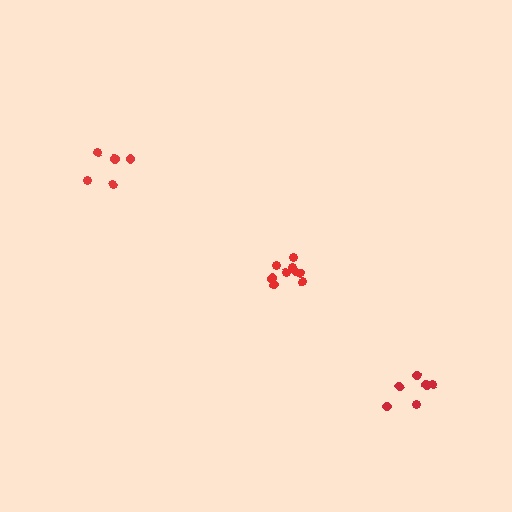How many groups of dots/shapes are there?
There are 3 groups.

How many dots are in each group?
Group 1: 5 dots, Group 2: 9 dots, Group 3: 6 dots (20 total).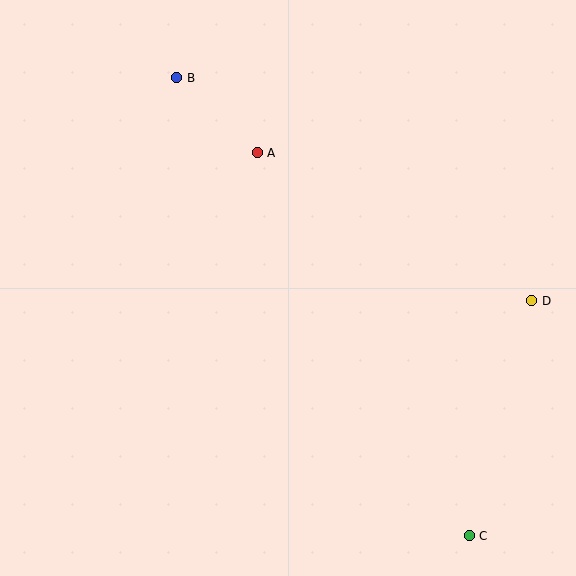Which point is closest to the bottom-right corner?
Point C is closest to the bottom-right corner.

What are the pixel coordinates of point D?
Point D is at (532, 301).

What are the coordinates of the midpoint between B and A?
The midpoint between B and A is at (217, 115).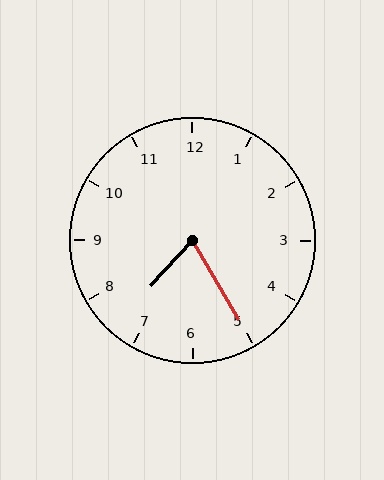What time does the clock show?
7:25.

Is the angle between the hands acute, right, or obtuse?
It is acute.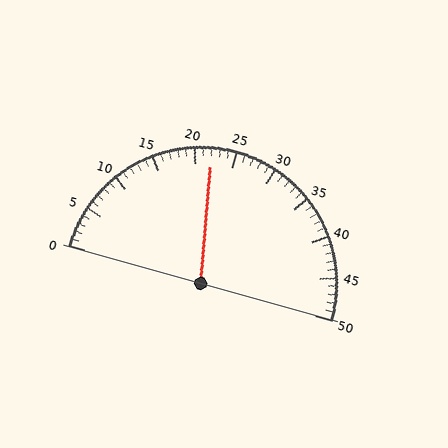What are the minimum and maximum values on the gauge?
The gauge ranges from 0 to 50.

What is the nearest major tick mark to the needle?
The nearest major tick mark is 20.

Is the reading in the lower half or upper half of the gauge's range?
The reading is in the lower half of the range (0 to 50).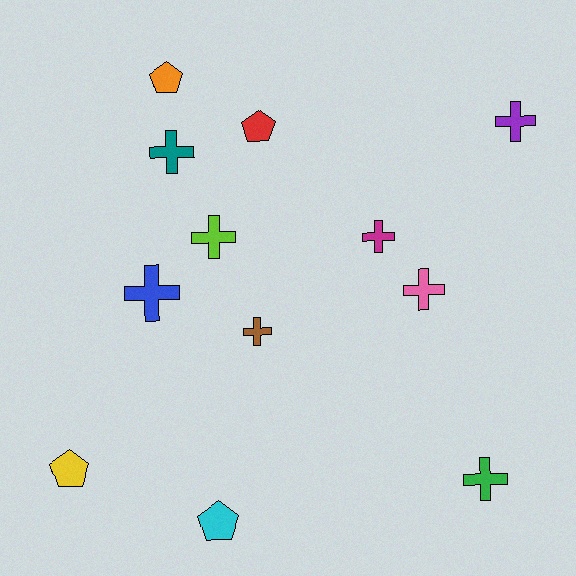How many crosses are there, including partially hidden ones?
There are 8 crosses.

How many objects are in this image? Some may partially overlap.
There are 12 objects.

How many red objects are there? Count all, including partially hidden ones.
There is 1 red object.